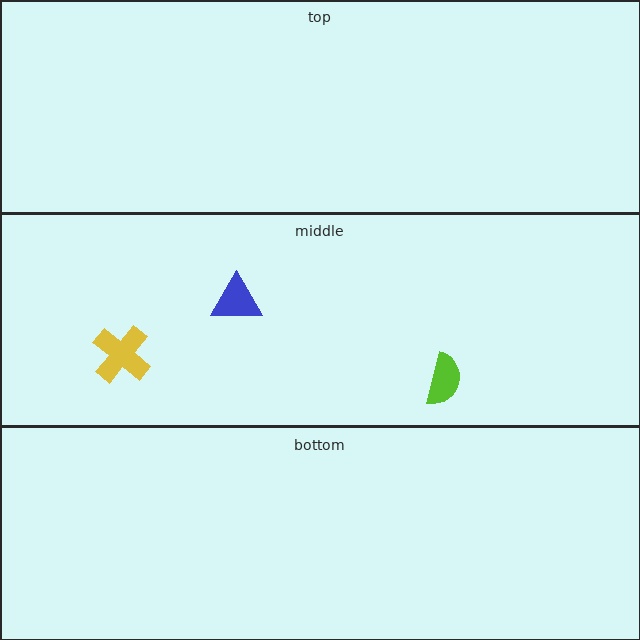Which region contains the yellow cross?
The middle region.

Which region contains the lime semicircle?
The middle region.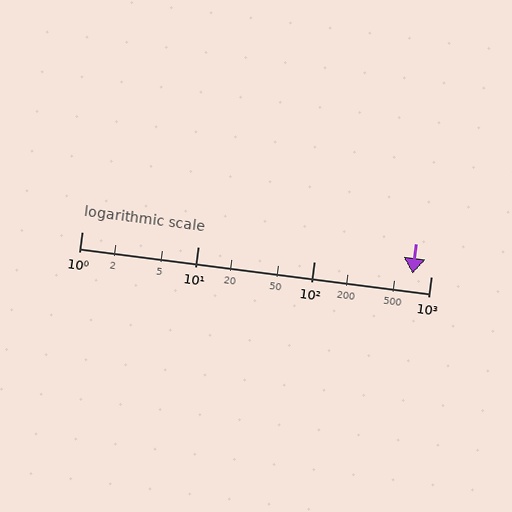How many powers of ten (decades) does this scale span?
The scale spans 3 decades, from 1 to 1000.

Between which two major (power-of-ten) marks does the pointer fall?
The pointer is between 100 and 1000.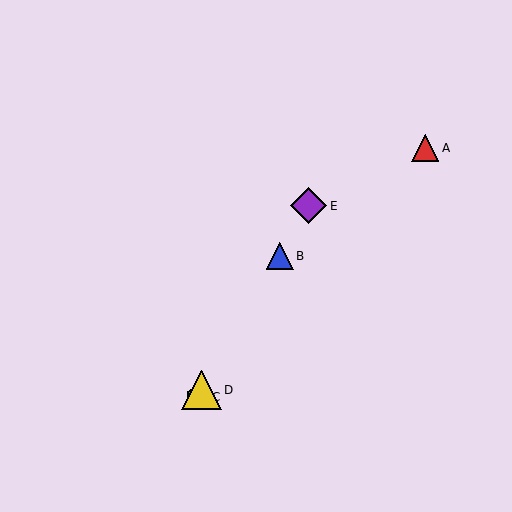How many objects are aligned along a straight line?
4 objects (B, C, D, E) are aligned along a straight line.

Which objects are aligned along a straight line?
Objects B, C, D, E are aligned along a straight line.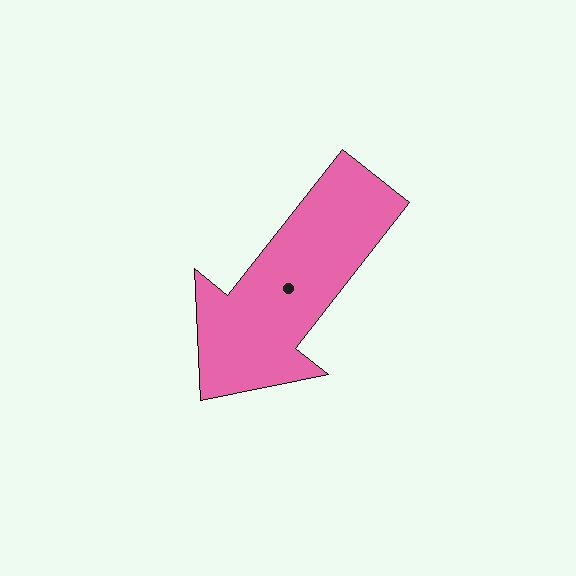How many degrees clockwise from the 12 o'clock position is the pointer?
Approximately 218 degrees.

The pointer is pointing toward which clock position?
Roughly 7 o'clock.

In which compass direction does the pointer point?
Southwest.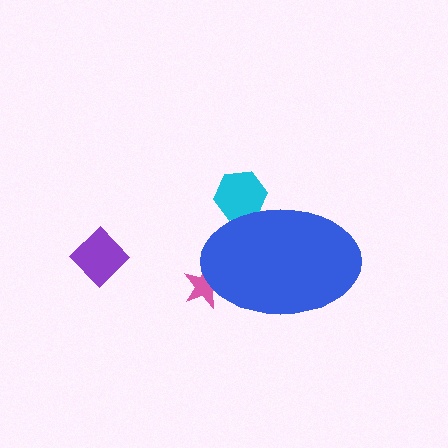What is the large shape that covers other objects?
A blue ellipse.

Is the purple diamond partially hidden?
No, the purple diamond is fully visible.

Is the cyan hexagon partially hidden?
Yes, the cyan hexagon is partially hidden behind the blue ellipse.